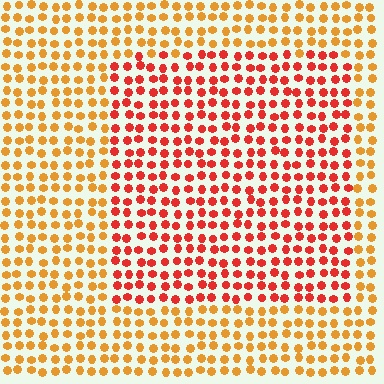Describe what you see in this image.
The image is filled with small orange elements in a uniform arrangement. A rectangle-shaped region is visible where the elements are tinted to a slightly different hue, forming a subtle color boundary.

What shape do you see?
I see a rectangle.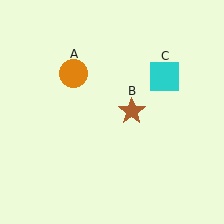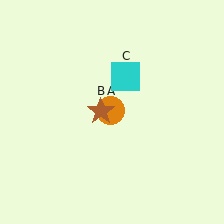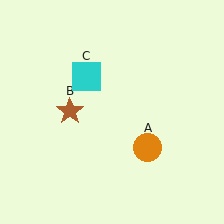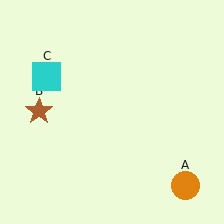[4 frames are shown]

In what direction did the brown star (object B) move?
The brown star (object B) moved left.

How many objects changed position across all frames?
3 objects changed position: orange circle (object A), brown star (object B), cyan square (object C).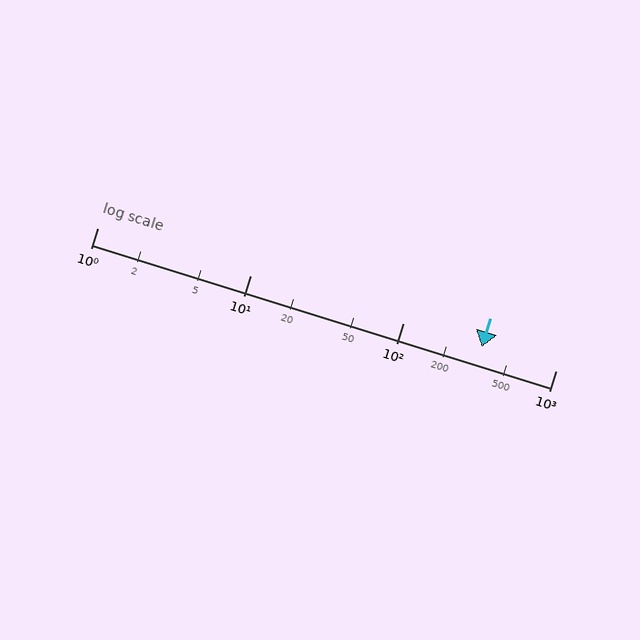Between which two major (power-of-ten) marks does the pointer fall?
The pointer is between 100 and 1000.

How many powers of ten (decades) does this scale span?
The scale spans 3 decades, from 1 to 1000.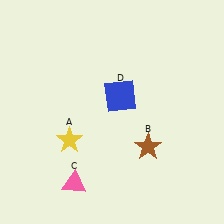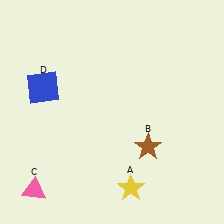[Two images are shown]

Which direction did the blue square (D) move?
The blue square (D) moved left.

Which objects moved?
The objects that moved are: the yellow star (A), the pink triangle (C), the blue square (D).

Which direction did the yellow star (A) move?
The yellow star (A) moved right.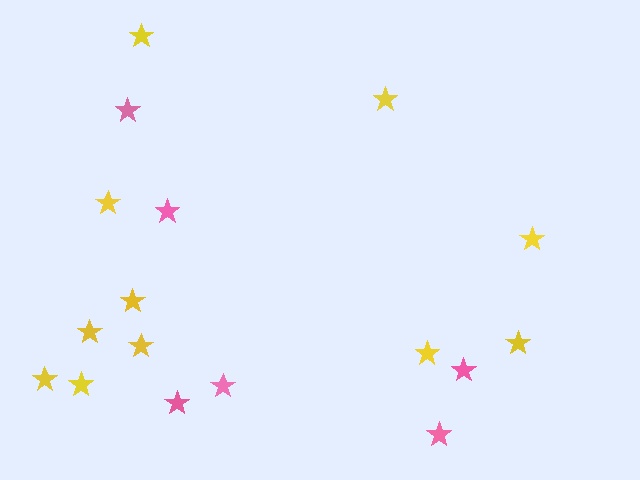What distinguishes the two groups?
There are 2 groups: one group of pink stars (6) and one group of yellow stars (11).